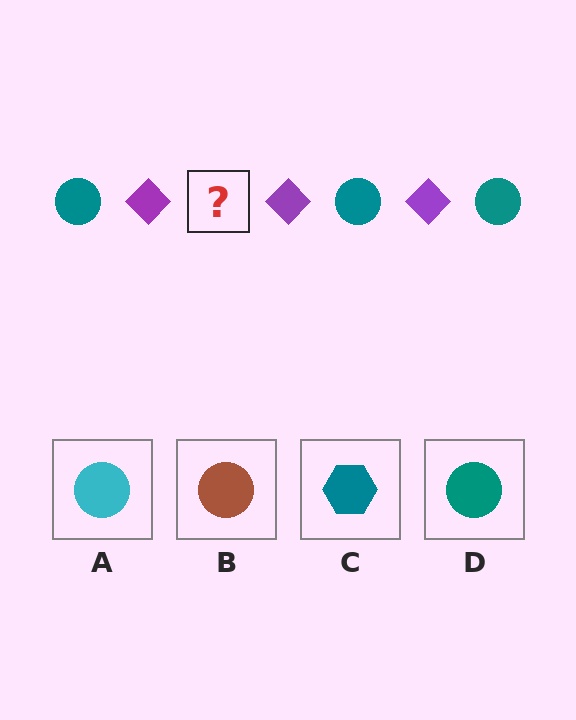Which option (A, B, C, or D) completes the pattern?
D.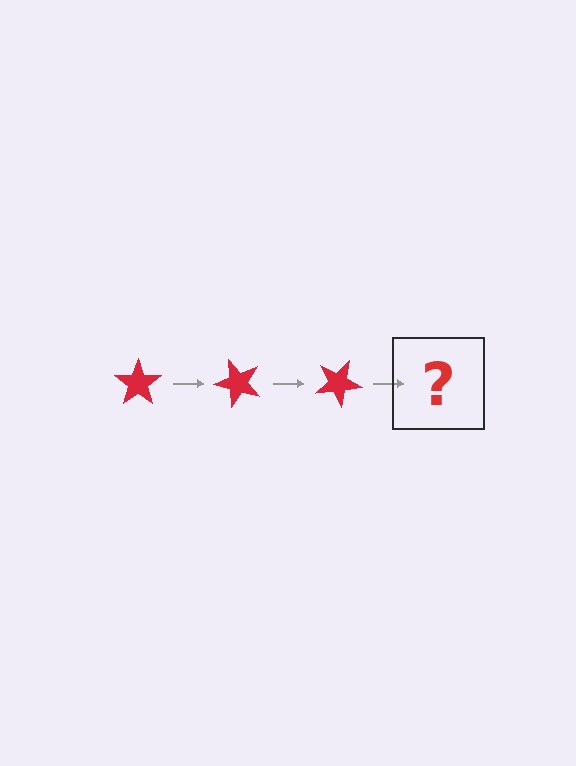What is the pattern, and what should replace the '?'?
The pattern is that the star rotates 50 degrees each step. The '?' should be a red star rotated 150 degrees.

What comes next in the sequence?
The next element should be a red star rotated 150 degrees.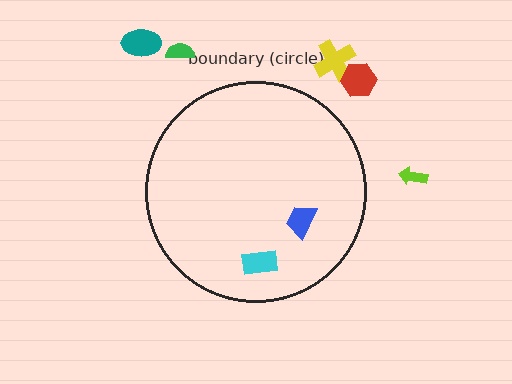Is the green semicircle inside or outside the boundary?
Outside.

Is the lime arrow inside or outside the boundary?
Outside.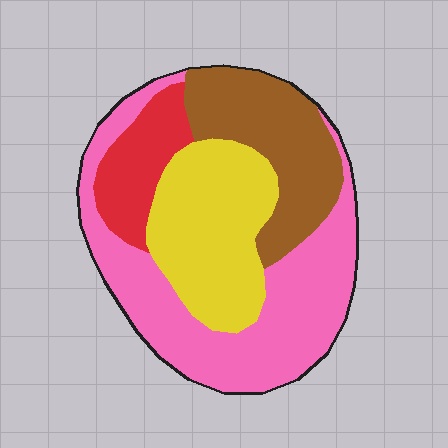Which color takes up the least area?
Red, at roughly 10%.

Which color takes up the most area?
Pink, at roughly 40%.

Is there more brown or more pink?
Pink.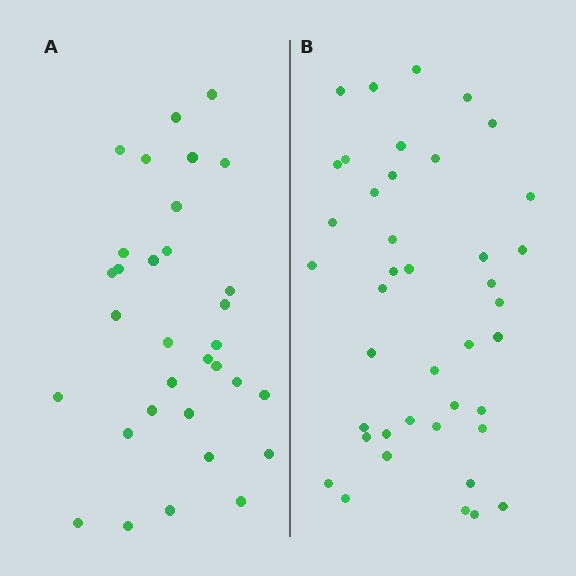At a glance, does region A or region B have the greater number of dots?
Region B (the right region) has more dots.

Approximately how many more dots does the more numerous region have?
Region B has roughly 8 or so more dots than region A.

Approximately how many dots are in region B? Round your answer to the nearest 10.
About 40 dots. (The exact count is 41, which rounds to 40.)